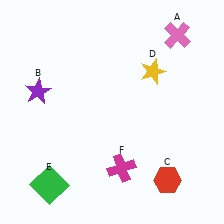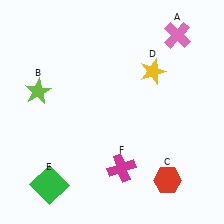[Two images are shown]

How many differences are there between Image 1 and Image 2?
There is 1 difference between the two images.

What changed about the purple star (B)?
In Image 1, B is purple. In Image 2, it changed to lime.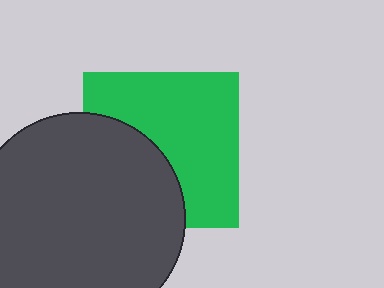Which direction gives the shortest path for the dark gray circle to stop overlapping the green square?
Moving toward the lower-left gives the shortest separation.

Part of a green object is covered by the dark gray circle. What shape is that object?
It is a square.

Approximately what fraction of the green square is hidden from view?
Roughly 39% of the green square is hidden behind the dark gray circle.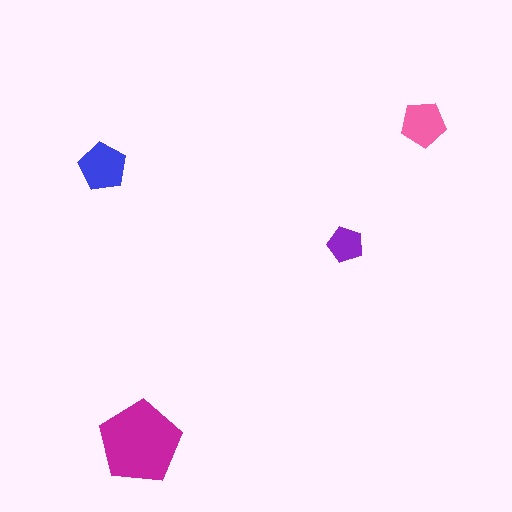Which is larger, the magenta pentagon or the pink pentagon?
The magenta one.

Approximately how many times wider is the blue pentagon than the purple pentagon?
About 1.5 times wider.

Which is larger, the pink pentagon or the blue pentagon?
The blue one.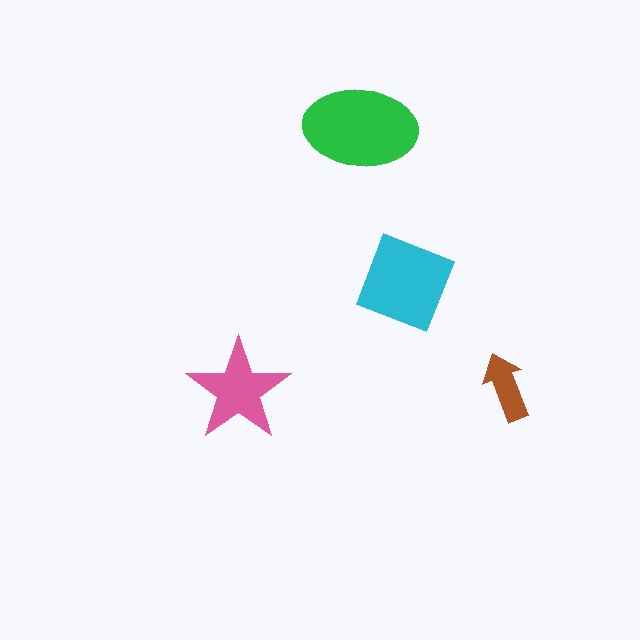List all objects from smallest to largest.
The brown arrow, the pink star, the cyan square, the green ellipse.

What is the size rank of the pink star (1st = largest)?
3rd.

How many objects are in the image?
There are 4 objects in the image.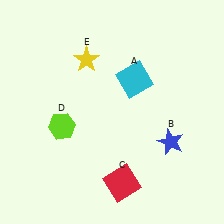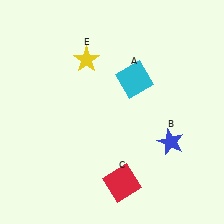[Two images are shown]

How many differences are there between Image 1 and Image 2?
There is 1 difference between the two images.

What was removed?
The lime hexagon (D) was removed in Image 2.